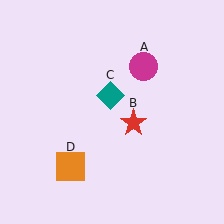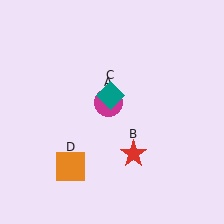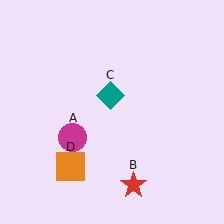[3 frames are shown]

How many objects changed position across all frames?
2 objects changed position: magenta circle (object A), red star (object B).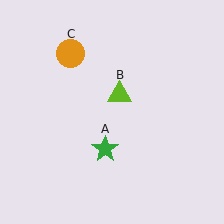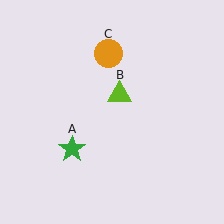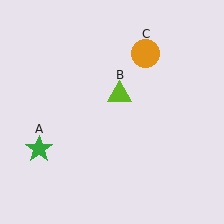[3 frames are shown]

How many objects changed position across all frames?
2 objects changed position: green star (object A), orange circle (object C).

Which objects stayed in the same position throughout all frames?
Lime triangle (object B) remained stationary.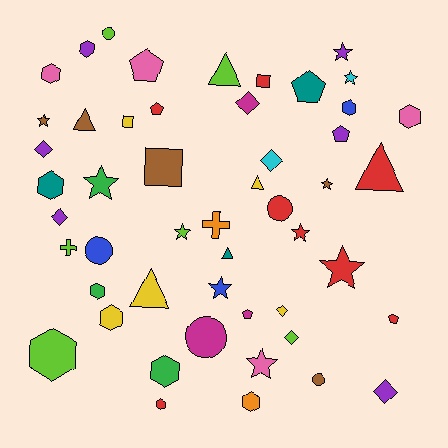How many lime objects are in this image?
There are 6 lime objects.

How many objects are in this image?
There are 50 objects.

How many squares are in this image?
There are 3 squares.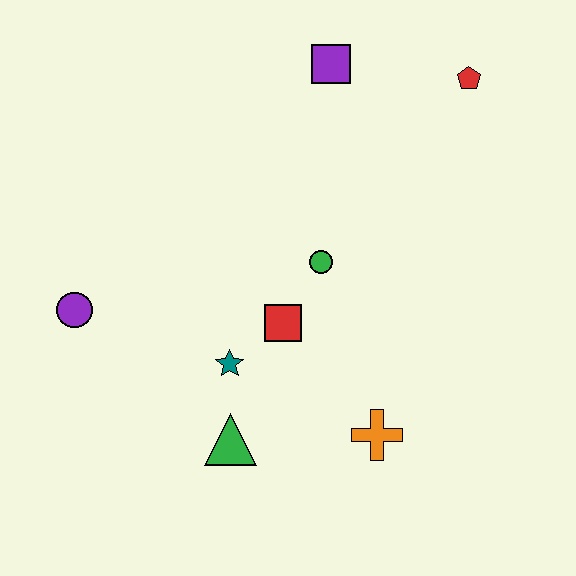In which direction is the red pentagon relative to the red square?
The red pentagon is above the red square.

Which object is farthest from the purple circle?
The red pentagon is farthest from the purple circle.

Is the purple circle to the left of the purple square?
Yes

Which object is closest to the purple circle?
The teal star is closest to the purple circle.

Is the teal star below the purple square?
Yes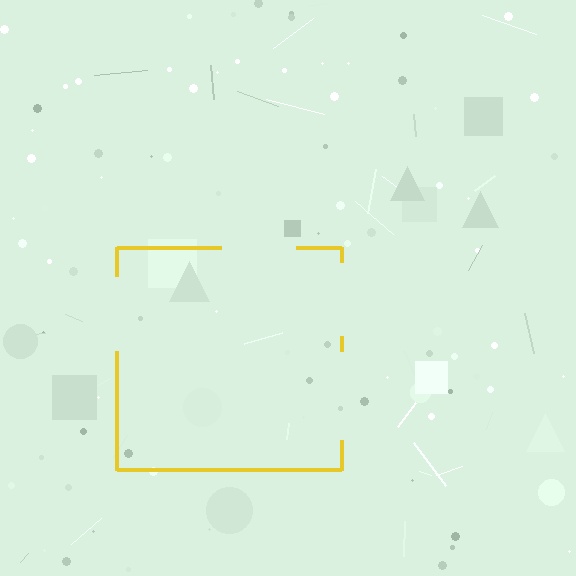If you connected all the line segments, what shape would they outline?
They would outline a square.